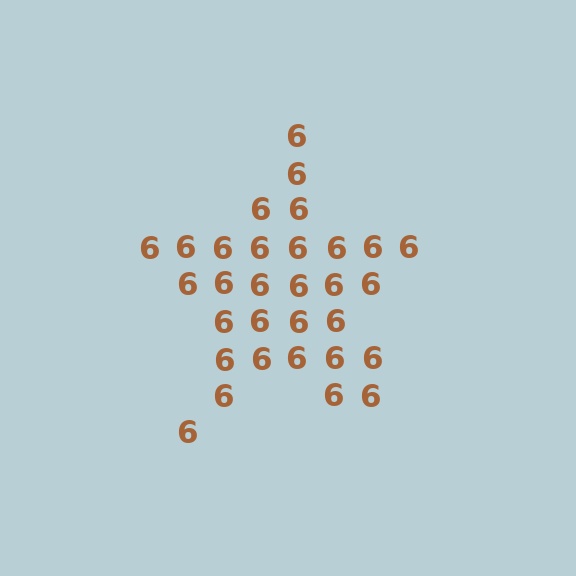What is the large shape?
The large shape is a star.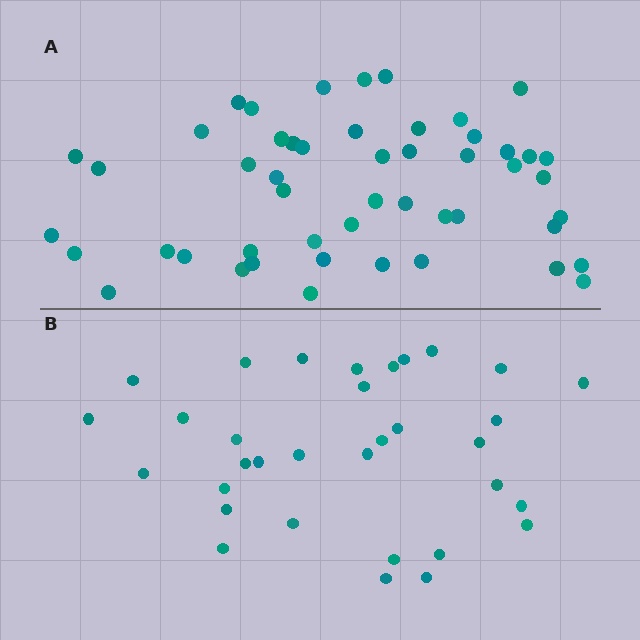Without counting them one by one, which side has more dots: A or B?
Region A (the top region) has more dots.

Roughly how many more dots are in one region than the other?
Region A has approximately 15 more dots than region B.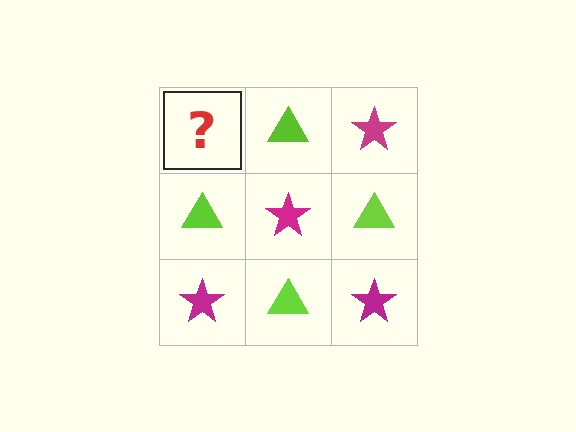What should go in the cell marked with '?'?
The missing cell should contain a magenta star.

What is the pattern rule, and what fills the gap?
The rule is that it alternates magenta star and lime triangle in a checkerboard pattern. The gap should be filled with a magenta star.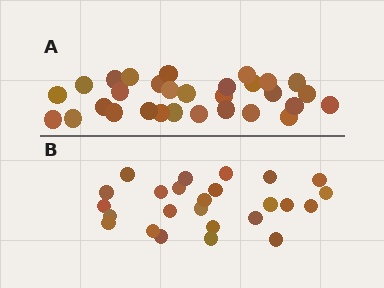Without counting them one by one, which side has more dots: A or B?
Region A (the top region) has more dots.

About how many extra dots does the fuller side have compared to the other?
Region A has about 5 more dots than region B.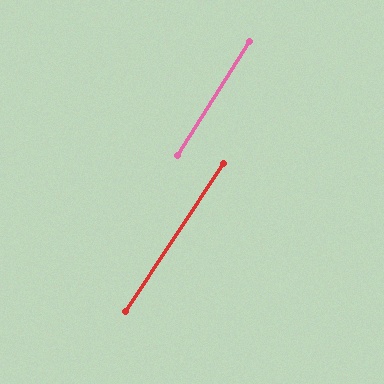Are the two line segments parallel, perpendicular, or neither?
Parallel — their directions differ by only 1.5°.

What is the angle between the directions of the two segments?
Approximately 2 degrees.